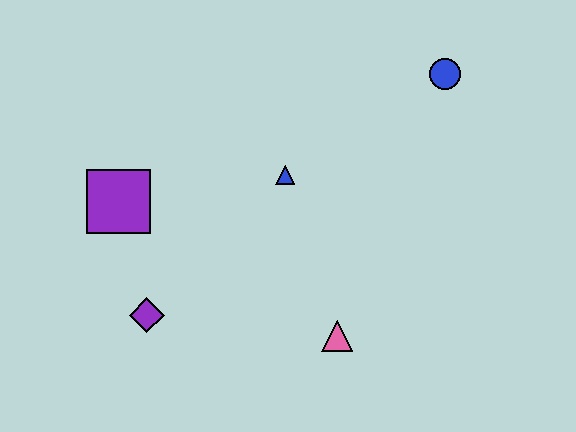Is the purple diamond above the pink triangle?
Yes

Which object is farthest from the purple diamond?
The blue circle is farthest from the purple diamond.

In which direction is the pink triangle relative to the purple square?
The pink triangle is to the right of the purple square.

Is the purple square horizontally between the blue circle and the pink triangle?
No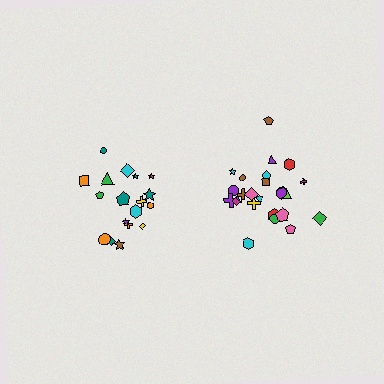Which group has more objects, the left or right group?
The right group.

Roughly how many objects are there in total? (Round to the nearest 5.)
Roughly 45 objects in total.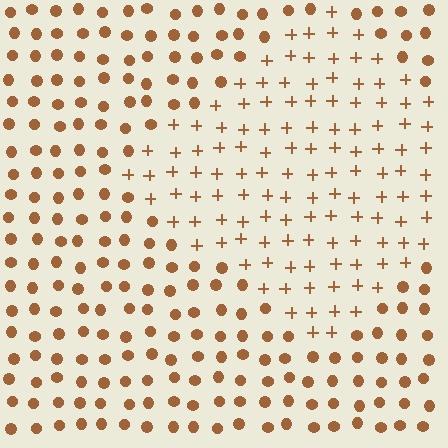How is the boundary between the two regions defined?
The boundary is defined by a change in element shape: plus signs inside vs. circles outside. All elements share the same color and spacing.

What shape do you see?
I see a diamond.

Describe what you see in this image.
The image is filled with small brown elements arranged in a uniform grid. A diamond-shaped region contains plus signs, while the surrounding area contains circles. The boundary is defined purely by the change in element shape.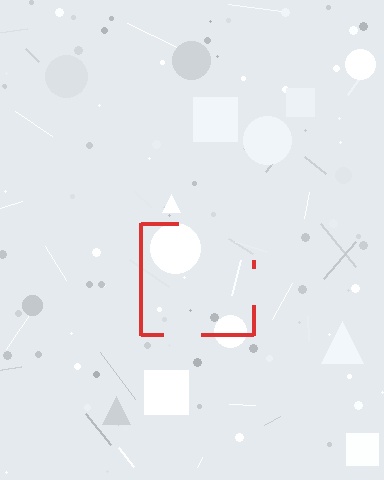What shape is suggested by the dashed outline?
The dashed outline suggests a square.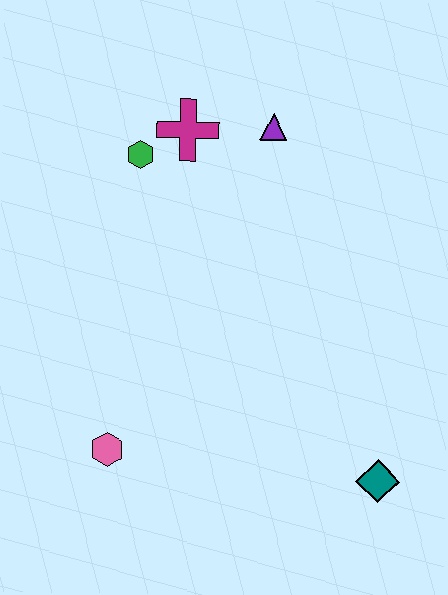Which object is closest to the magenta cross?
The green hexagon is closest to the magenta cross.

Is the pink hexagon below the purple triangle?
Yes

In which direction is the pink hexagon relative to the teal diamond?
The pink hexagon is to the left of the teal diamond.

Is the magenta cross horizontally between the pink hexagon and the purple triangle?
Yes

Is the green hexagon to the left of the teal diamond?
Yes